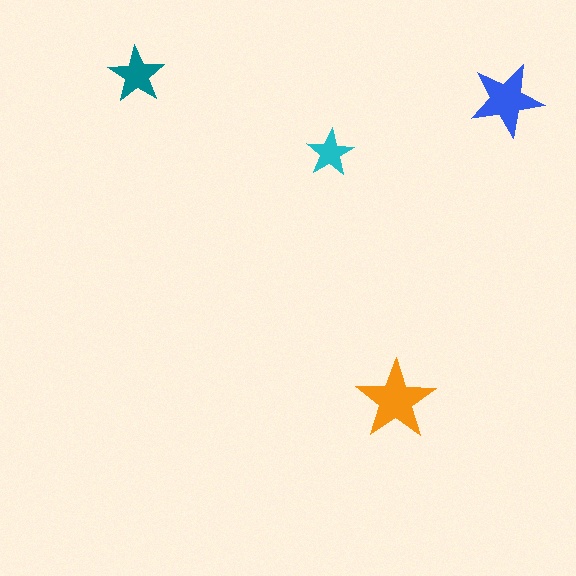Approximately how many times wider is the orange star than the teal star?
About 1.5 times wider.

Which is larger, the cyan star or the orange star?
The orange one.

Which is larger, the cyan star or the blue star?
The blue one.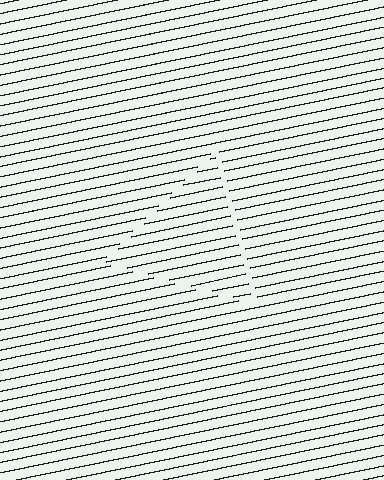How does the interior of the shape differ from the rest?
The interior of the shape contains the same grating, shifted by half a period — the contour is defined by the phase discontinuity where line-ends from the inner and outer gratings abut.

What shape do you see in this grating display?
An illusory triangle. The interior of the shape contains the same grating, shifted by half a period — the contour is defined by the phase discontinuity where line-ends from the inner and outer gratings abut.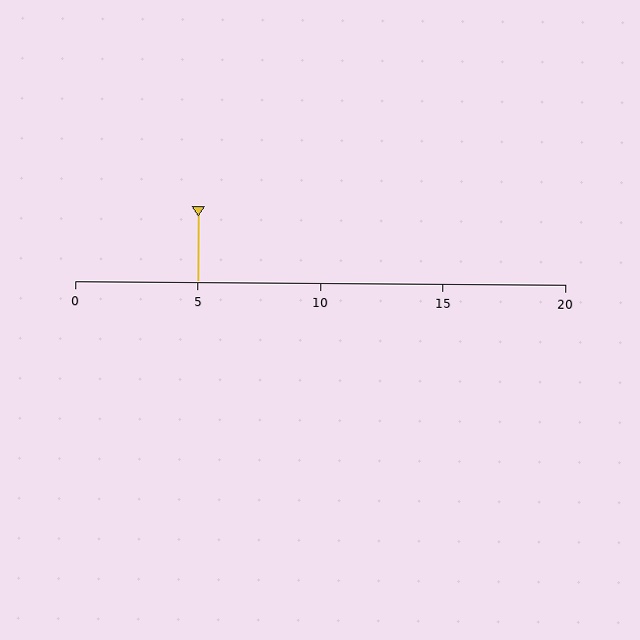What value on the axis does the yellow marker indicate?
The marker indicates approximately 5.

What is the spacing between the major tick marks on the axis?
The major ticks are spaced 5 apart.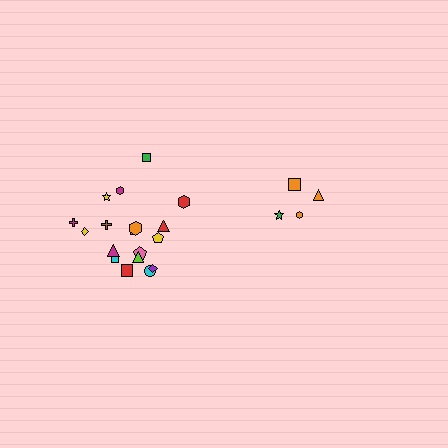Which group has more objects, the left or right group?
The left group.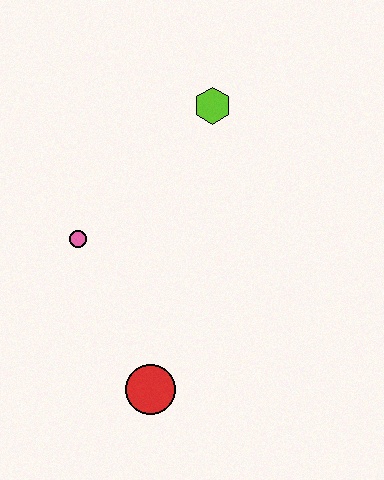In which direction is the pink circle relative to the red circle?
The pink circle is above the red circle.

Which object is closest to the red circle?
The pink circle is closest to the red circle.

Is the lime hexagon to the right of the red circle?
Yes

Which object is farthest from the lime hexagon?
The red circle is farthest from the lime hexagon.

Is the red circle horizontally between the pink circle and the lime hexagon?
Yes